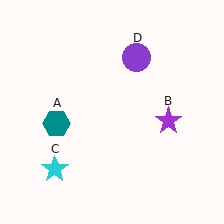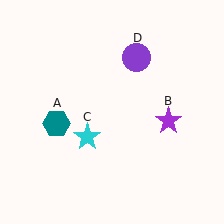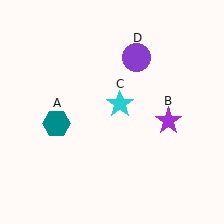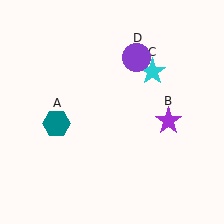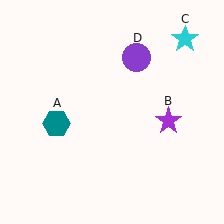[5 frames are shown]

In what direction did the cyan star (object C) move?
The cyan star (object C) moved up and to the right.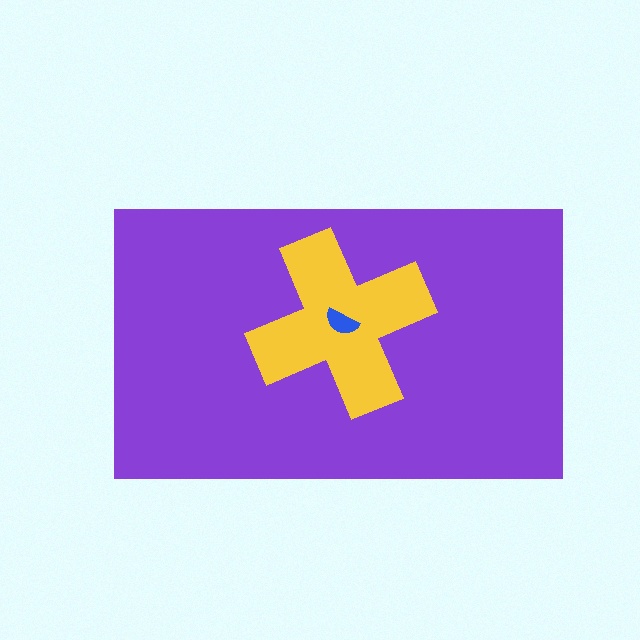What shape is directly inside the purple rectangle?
The yellow cross.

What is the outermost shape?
The purple rectangle.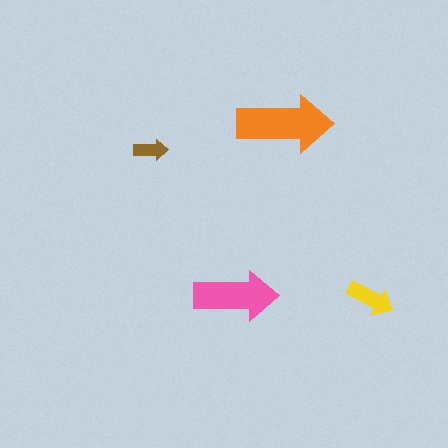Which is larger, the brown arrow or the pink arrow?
The pink one.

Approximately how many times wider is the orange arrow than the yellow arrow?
About 2 times wider.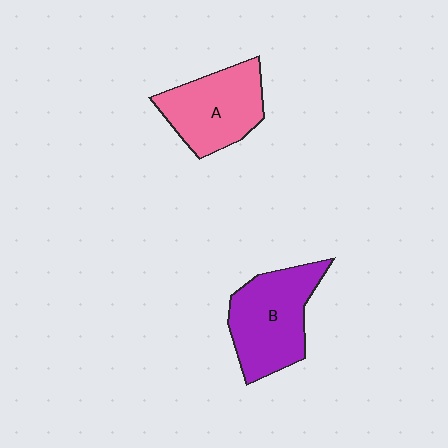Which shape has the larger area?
Shape B (purple).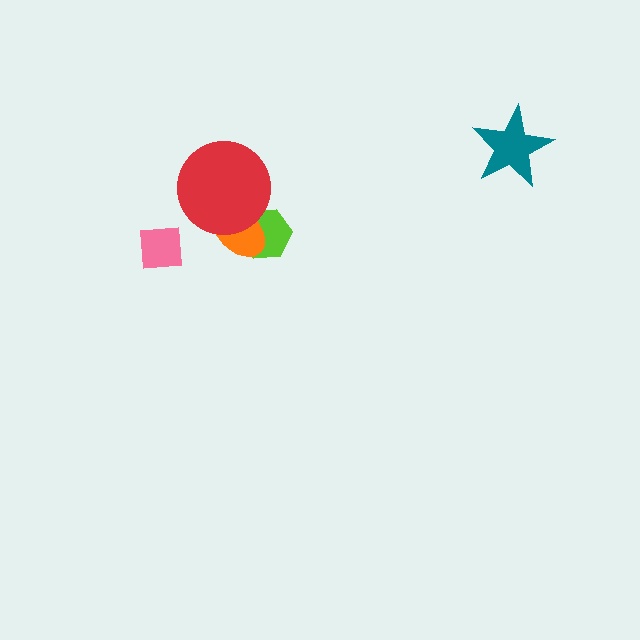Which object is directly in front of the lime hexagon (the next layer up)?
The orange ellipse is directly in front of the lime hexagon.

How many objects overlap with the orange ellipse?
2 objects overlap with the orange ellipse.